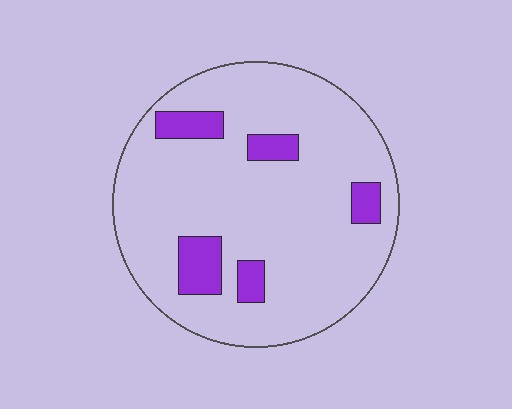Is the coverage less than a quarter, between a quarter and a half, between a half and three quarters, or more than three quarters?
Less than a quarter.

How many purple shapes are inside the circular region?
5.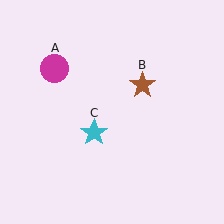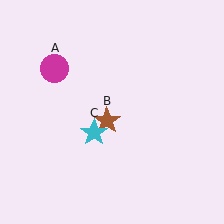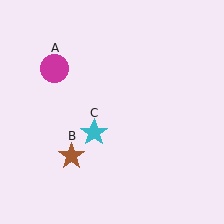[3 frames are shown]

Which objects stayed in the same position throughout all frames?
Magenta circle (object A) and cyan star (object C) remained stationary.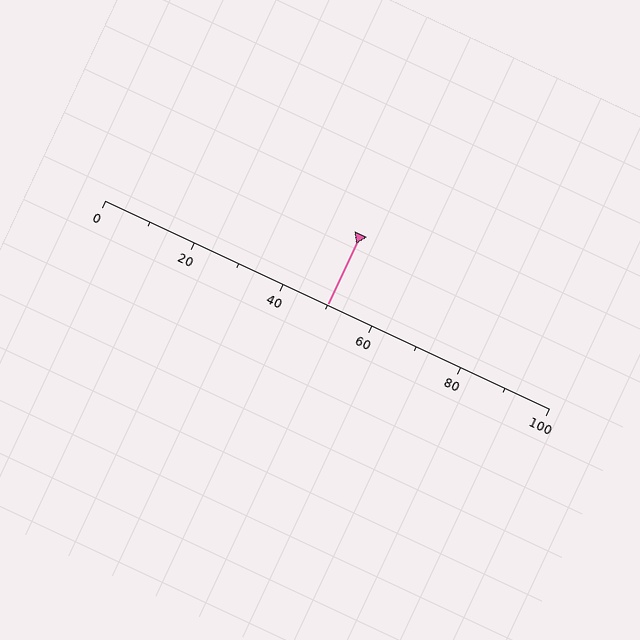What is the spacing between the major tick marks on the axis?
The major ticks are spaced 20 apart.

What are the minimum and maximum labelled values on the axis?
The axis runs from 0 to 100.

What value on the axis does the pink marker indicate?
The marker indicates approximately 50.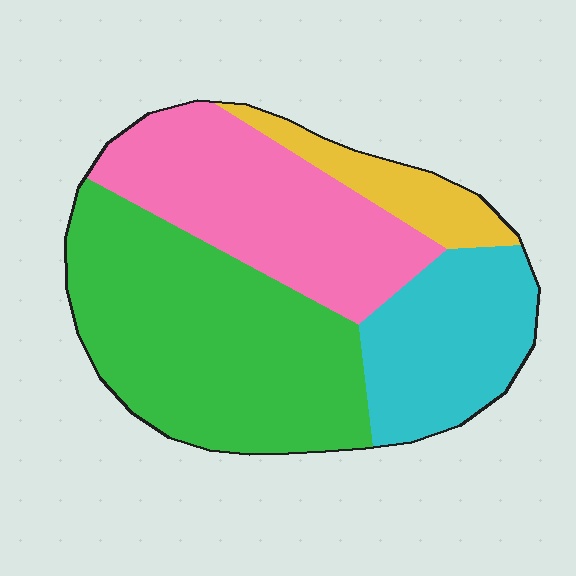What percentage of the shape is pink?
Pink takes up about one quarter (1/4) of the shape.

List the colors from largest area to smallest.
From largest to smallest: green, pink, cyan, yellow.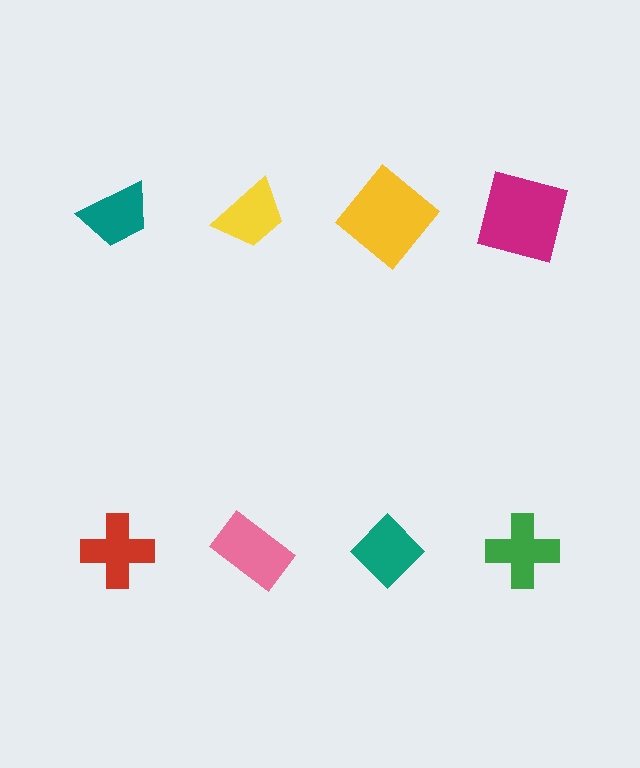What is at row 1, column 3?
A yellow diamond.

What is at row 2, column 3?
A teal diamond.